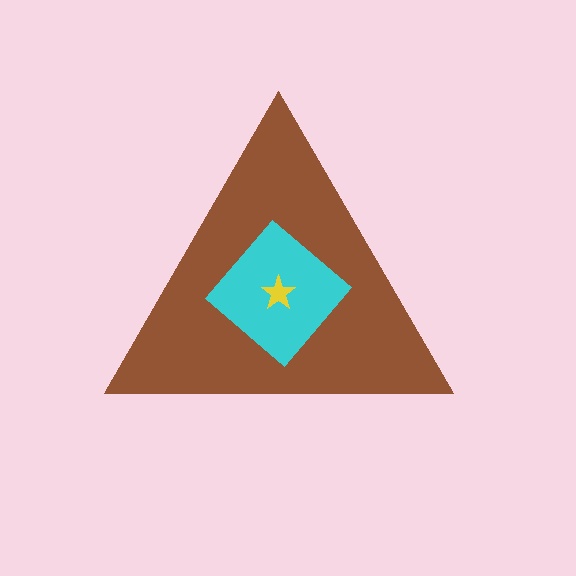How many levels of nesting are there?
3.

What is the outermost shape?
The brown triangle.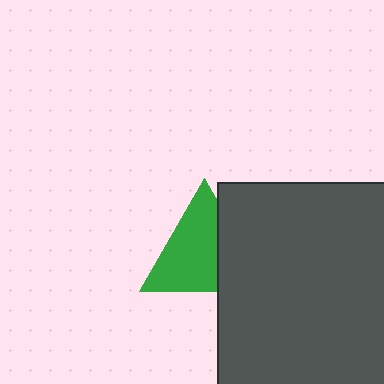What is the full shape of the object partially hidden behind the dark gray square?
The partially hidden object is a green triangle.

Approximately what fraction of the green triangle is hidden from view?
Roughly 32% of the green triangle is hidden behind the dark gray square.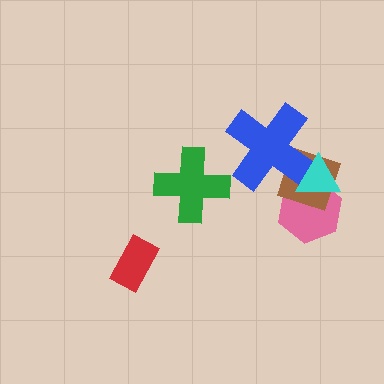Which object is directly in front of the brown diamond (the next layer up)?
The blue cross is directly in front of the brown diamond.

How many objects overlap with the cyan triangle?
3 objects overlap with the cyan triangle.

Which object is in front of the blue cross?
The cyan triangle is in front of the blue cross.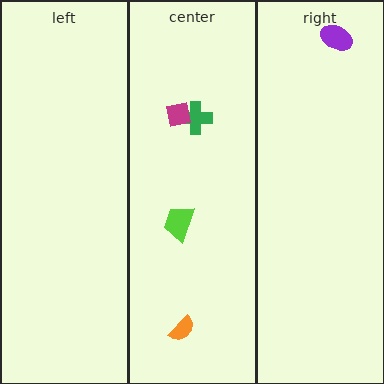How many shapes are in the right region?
1.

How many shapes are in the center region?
4.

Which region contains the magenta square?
The center region.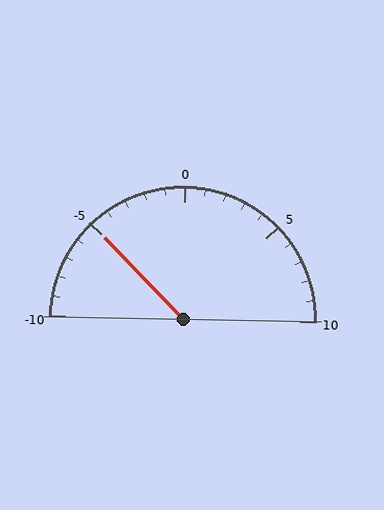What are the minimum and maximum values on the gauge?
The gauge ranges from -10 to 10.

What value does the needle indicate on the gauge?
The needle indicates approximately -5.